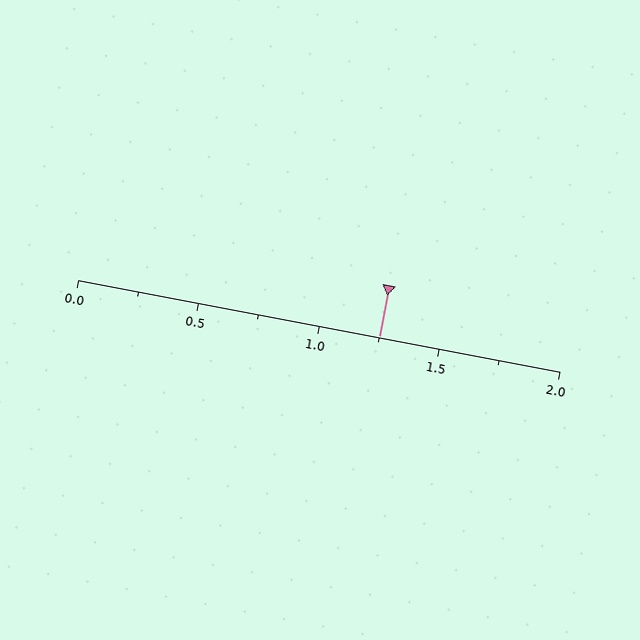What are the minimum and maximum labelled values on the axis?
The axis runs from 0.0 to 2.0.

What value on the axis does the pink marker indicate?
The marker indicates approximately 1.25.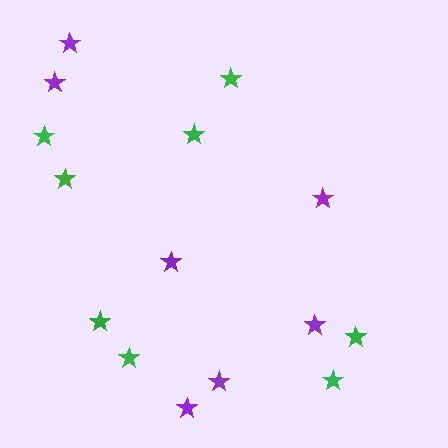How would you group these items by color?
There are 2 groups: one group of green stars (8) and one group of purple stars (7).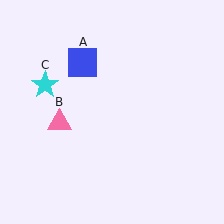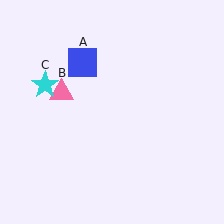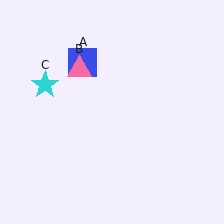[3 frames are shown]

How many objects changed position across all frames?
1 object changed position: pink triangle (object B).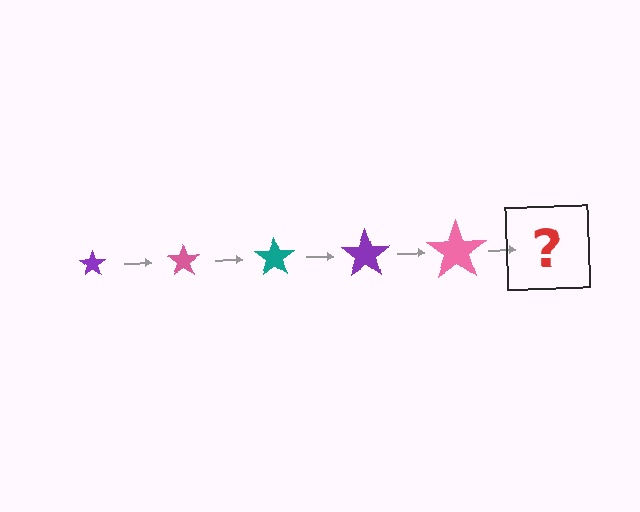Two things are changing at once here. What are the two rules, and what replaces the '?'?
The two rules are that the star grows larger each step and the color cycles through purple, pink, and teal. The '?' should be a teal star, larger than the previous one.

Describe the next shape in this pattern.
It should be a teal star, larger than the previous one.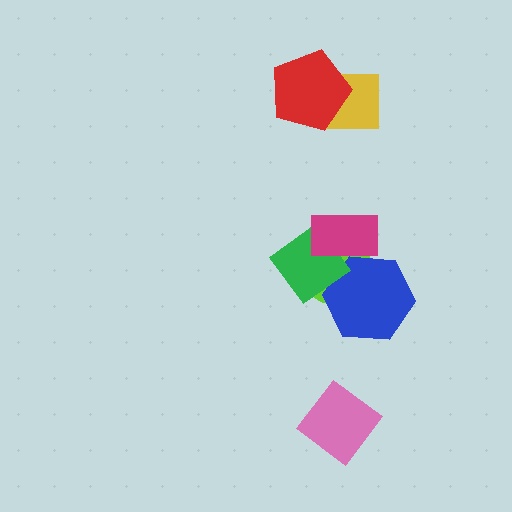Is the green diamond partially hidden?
Yes, it is partially covered by another shape.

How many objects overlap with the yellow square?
1 object overlaps with the yellow square.